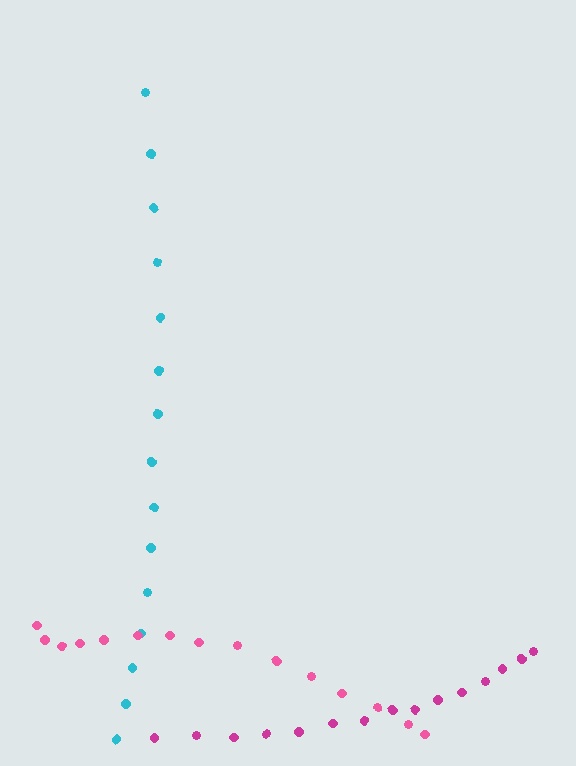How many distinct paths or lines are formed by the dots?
There are 3 distinct paths.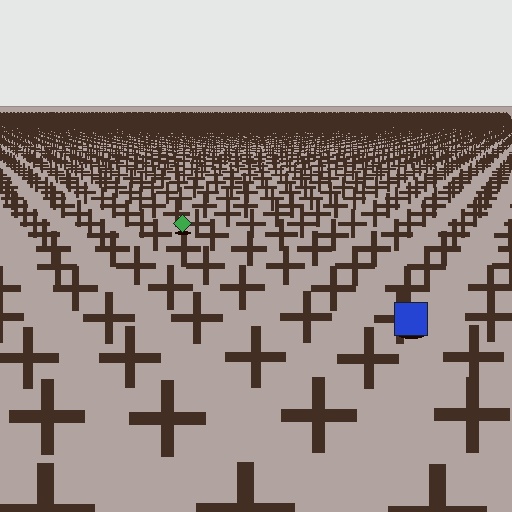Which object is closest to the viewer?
The blue square is closest. The texture marks near it are larger and more spread out.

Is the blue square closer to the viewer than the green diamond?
Yes. The blue square is closer — you can tell from the texture gradient: the ground texture is coarser near it.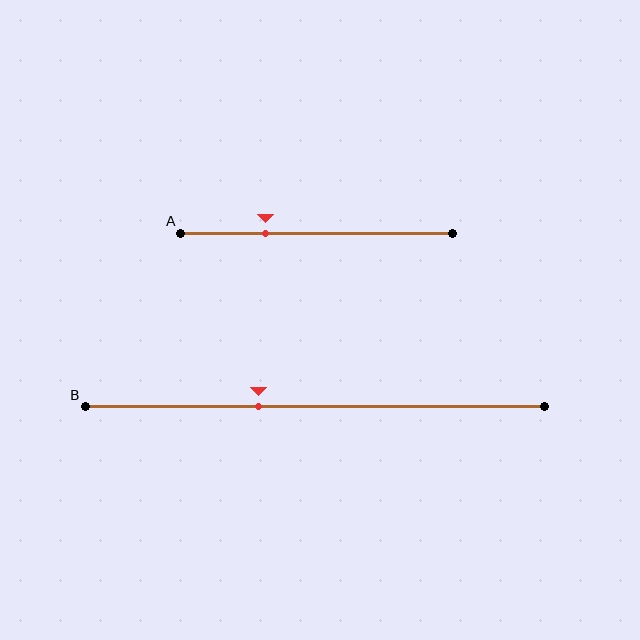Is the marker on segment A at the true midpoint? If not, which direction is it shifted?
No, the marker on segment A is shifted to the left by about 19% of the segment length.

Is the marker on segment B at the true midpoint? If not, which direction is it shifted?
No, the marker on segment B is shifted to the left by about 12% of the segment length.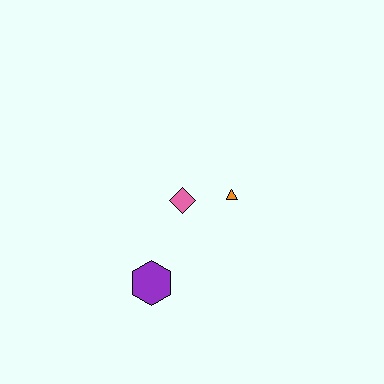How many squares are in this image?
There are no squares.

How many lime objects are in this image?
There are no lime objects.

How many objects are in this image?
There are 3 objects.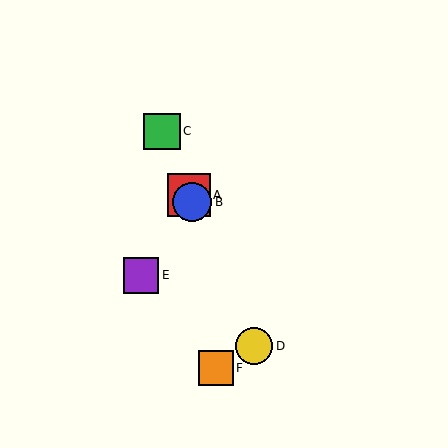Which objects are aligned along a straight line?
Objects A, B, C, D are aligned along a straight line.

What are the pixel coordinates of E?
Object E is at (141, 275).